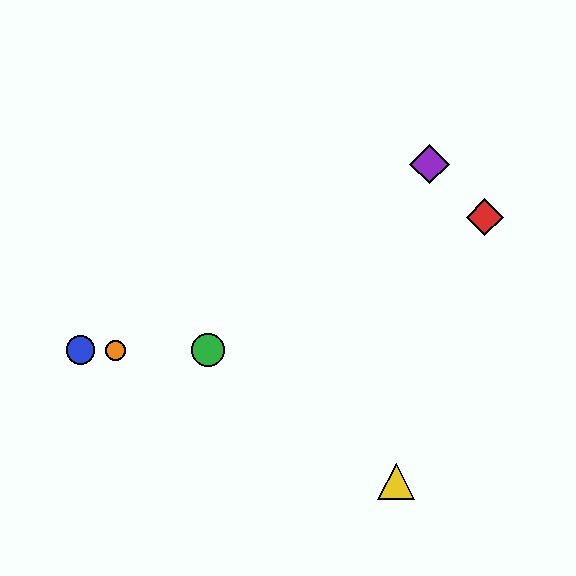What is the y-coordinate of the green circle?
The green circle is at y≈350.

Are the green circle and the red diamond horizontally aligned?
No, the green circle is at y≈350 and the red diamond is at y≈217.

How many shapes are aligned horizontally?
3 shapes (the blue circle, the green circle, the orange circle) are aligned horizontally.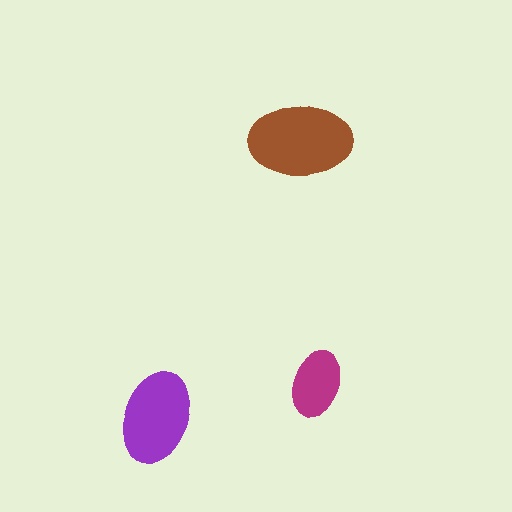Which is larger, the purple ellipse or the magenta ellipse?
The purple one.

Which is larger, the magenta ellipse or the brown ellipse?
The brown one.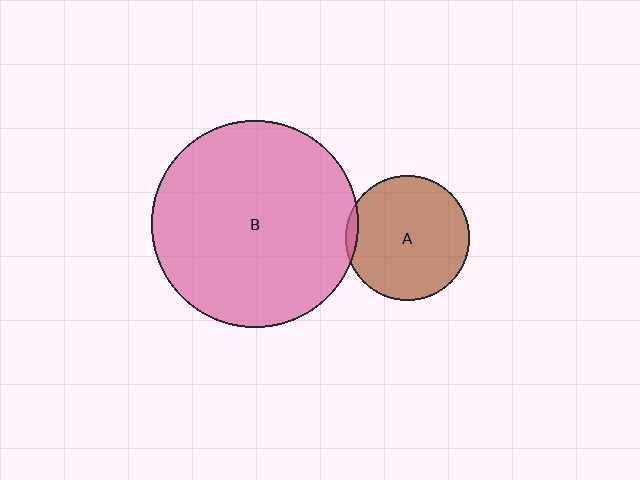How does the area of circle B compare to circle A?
Approximately 2.8 times.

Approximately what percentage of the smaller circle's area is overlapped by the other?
Approximately 5%.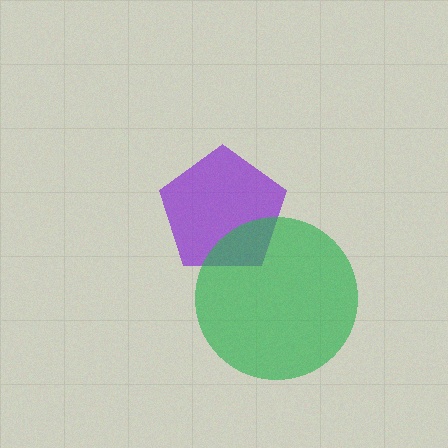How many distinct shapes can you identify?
There are 2 distinct shapes: a purple pentagon, a green circle.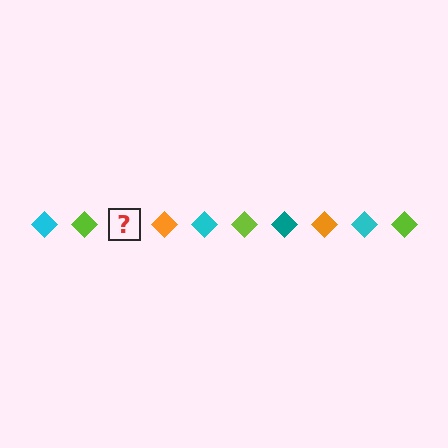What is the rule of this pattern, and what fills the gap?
The rule is that the pattern cycles through cyan, lime, teal, orange diamonds. The gap should be filled with a teal diamond.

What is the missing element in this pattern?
The missing element is a teal diamond.